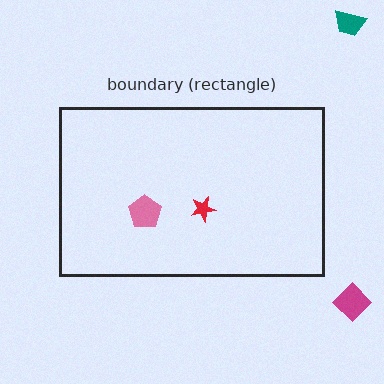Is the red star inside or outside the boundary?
Inside.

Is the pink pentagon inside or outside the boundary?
Inside.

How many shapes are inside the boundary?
2 inside, 2 outside.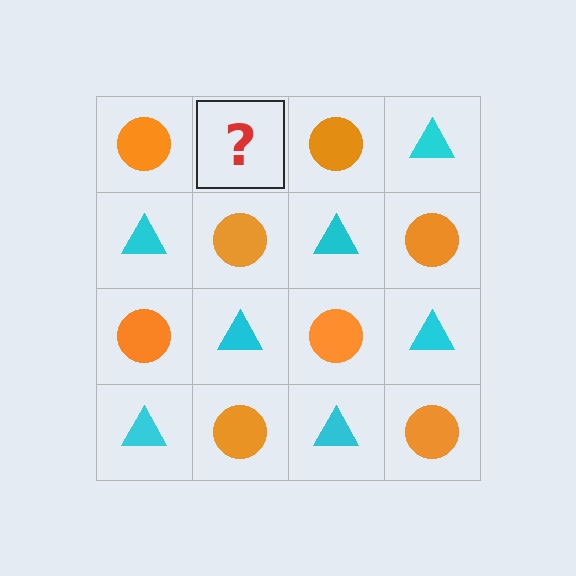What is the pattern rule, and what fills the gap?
The rule is that it alternates orange circle and cyan triangle in a checkerboard pattern. The gap should be filled with a cyan triangle.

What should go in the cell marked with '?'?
The missing cell should contain a cyan triangle.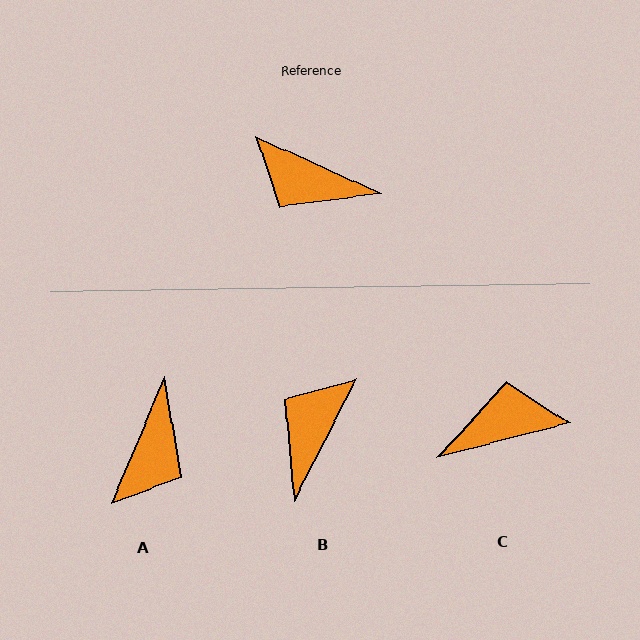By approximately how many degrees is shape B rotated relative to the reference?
Approximately 92 degrees clockwise.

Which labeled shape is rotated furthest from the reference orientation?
C, about 141 degrees away.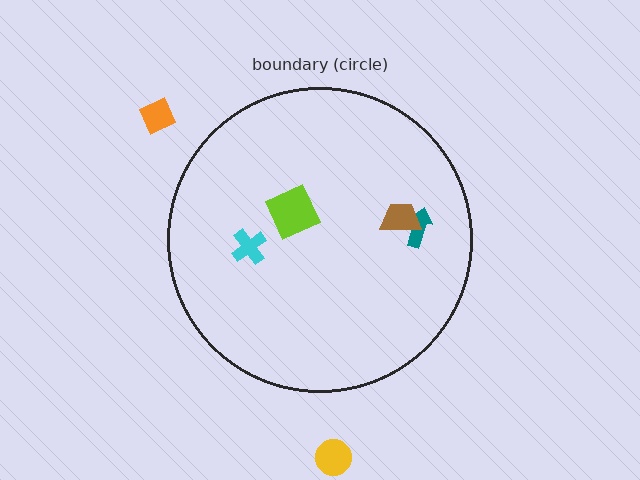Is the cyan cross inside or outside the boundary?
Inside.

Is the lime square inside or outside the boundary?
Inside.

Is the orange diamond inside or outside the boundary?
Outside.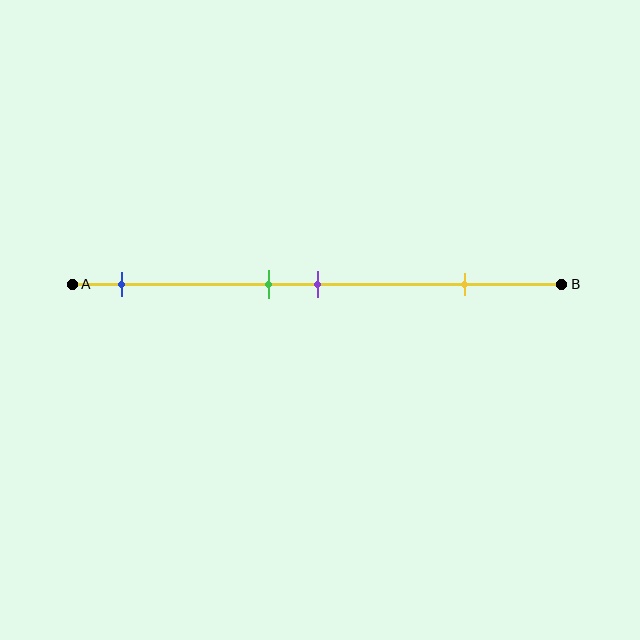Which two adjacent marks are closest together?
The green and purple marks are the closest adjacent pair.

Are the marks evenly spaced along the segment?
No, the marks are not evenly spaced.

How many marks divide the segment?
There are 4 marks dividing the segment.